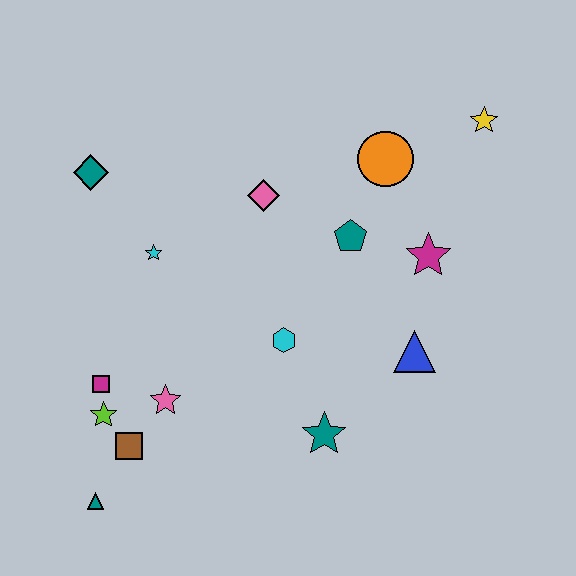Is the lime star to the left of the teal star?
Yes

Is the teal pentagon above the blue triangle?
Yes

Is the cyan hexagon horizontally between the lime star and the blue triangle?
Yes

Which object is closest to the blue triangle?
The magenta star is closest to the blue triangle.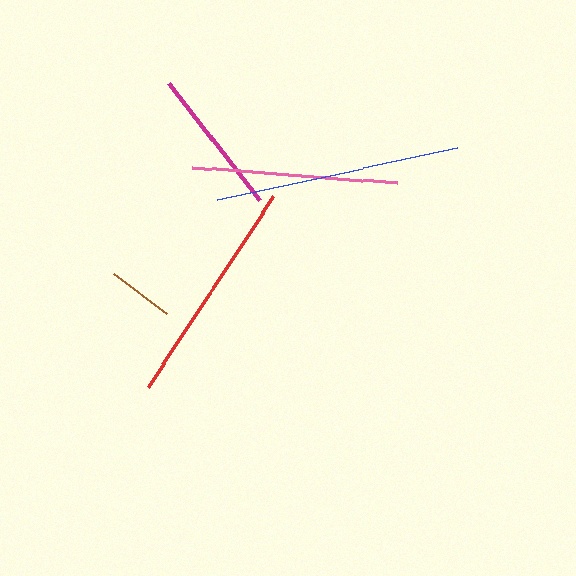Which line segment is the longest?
The blue line is the longest at approximately 246 pixels.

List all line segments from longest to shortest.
From longest to shortest: blue, red, pink, magenta, brown.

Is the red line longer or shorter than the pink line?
The red line is longer than the pink line.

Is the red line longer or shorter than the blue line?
The blue line is longer than the red line.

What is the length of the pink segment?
The pink segment is approximately 205 pixels long.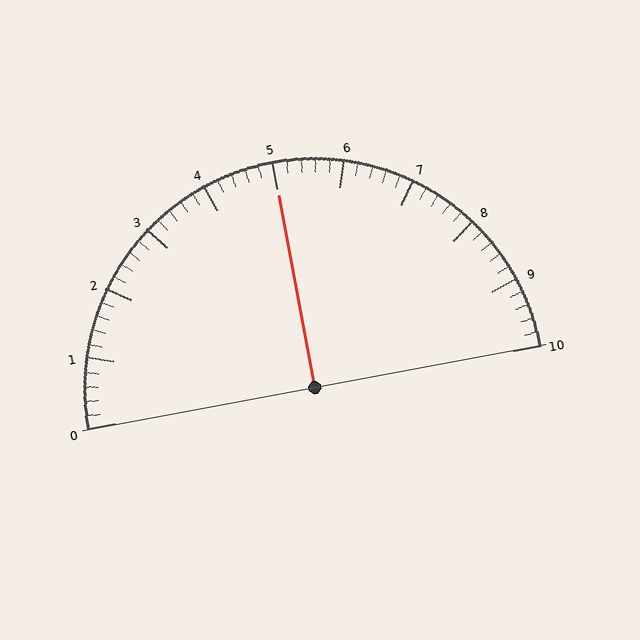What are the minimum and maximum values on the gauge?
The gauge ranges from 0 to 10.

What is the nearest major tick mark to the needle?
The nearest major tick mark is 5.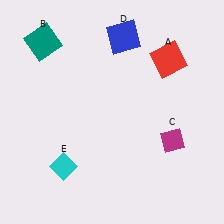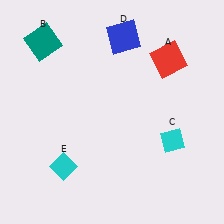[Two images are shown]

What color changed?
The diamond (C) changed from magenta in Image 1 to cyan in Image 2.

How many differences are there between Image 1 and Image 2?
There is 1 difference between the two images.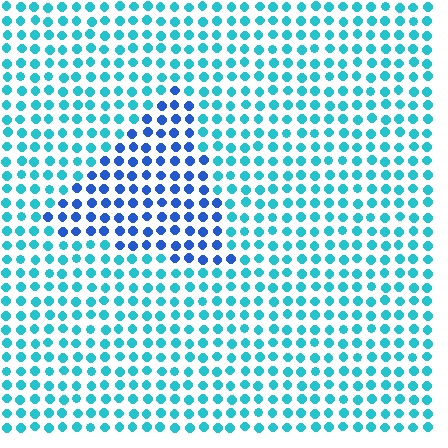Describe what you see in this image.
The image is filled with small cyan elements in a uniform arrangement. A triangle-shaped region is visible where the elements are tinted to a slightly different hue, forming a subtle color boundary.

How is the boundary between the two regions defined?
The boundary is defined purely by a slight shift in hue (about 38 degrees). Spacing, size, and orientation are identical on both sides.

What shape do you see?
I see a triangle.